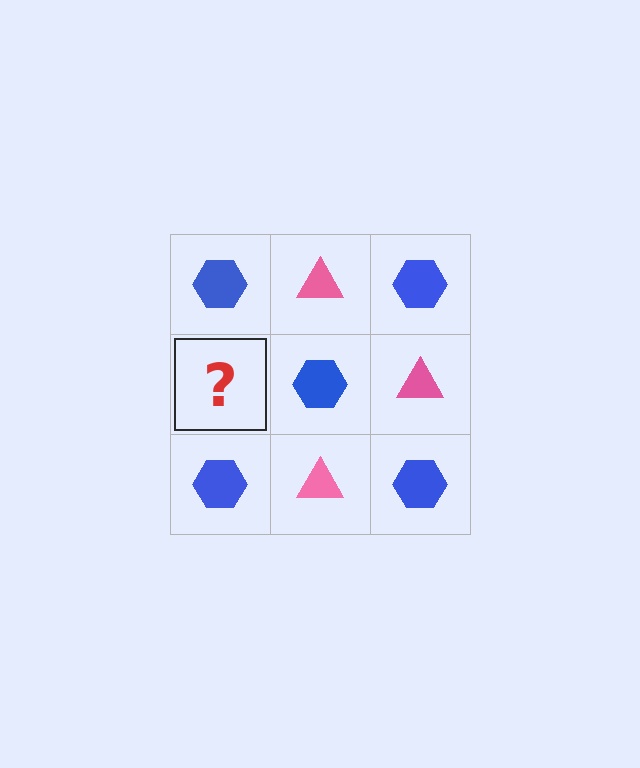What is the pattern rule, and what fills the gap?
The rule is that it alternates blue hexagon and pink triangle in a checkerboard pattern. The gap should be filled with a pink triangle.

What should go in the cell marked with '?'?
The missing cell should contain a pink triangle.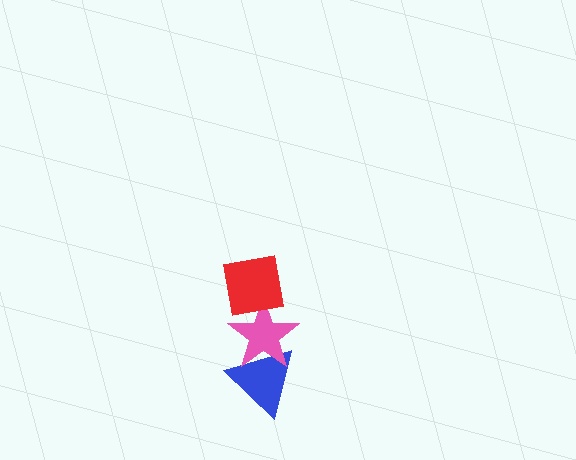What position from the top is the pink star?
The pink star is 2nd from the top.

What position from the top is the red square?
The red square is 1st from the top.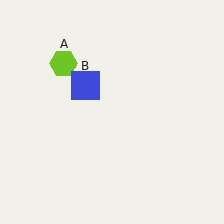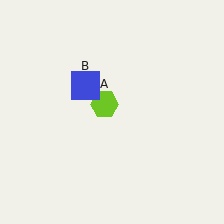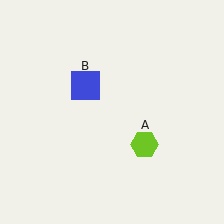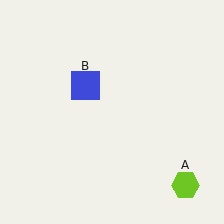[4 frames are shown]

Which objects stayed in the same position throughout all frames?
Blue square (object B) remained stationary.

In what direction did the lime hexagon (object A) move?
The lime hexagon (object A) moved down and to the right.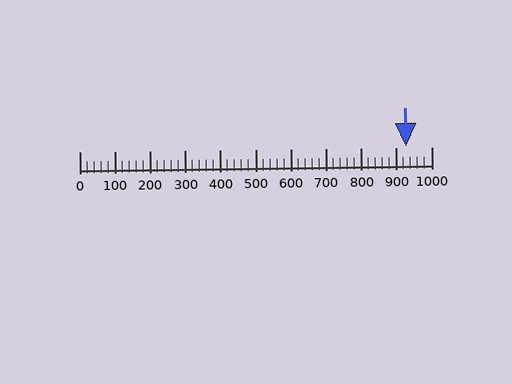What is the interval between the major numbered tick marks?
The major tick marks are spaced 100 units apart.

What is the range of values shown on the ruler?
The ruler shows values from 0 to 1000.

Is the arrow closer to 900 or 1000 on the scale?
The arrow is closer to 900.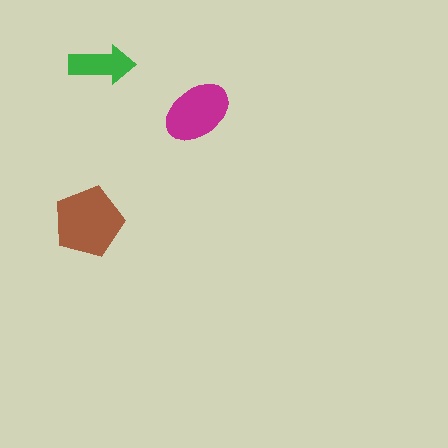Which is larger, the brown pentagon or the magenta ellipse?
The brown pentagon.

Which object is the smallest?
The green arrow.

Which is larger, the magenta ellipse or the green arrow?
The magenta ellipse.